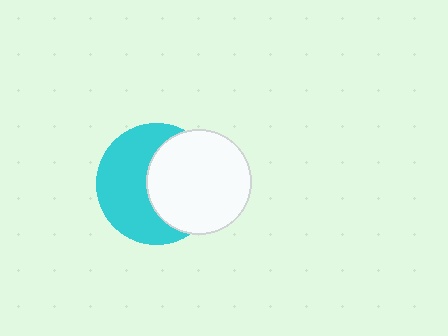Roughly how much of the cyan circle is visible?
About half of it is visible (roughly 54%).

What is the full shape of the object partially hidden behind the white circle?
The partially hidden object is a cyan circle.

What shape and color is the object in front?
The object in front is a white circle.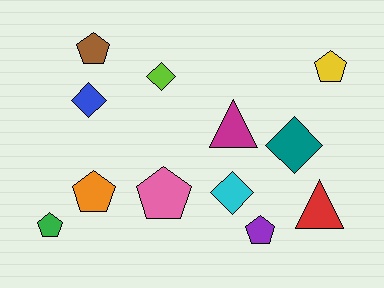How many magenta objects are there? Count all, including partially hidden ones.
There is 1 magenta object.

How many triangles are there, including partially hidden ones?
There are 2 triangles.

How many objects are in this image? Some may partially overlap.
There are 12 objects.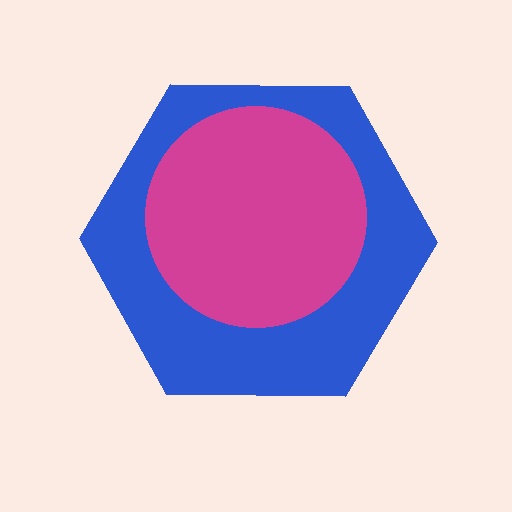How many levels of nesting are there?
2.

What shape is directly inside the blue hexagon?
The magenta circle.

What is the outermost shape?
The blue hexagon.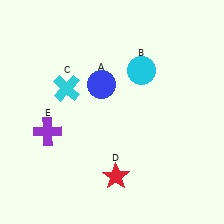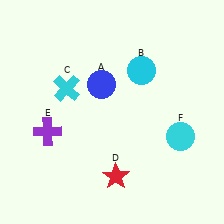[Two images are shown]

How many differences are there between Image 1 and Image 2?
There is 1 difference between the two images.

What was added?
A cyan circle (F) was added in Image 2.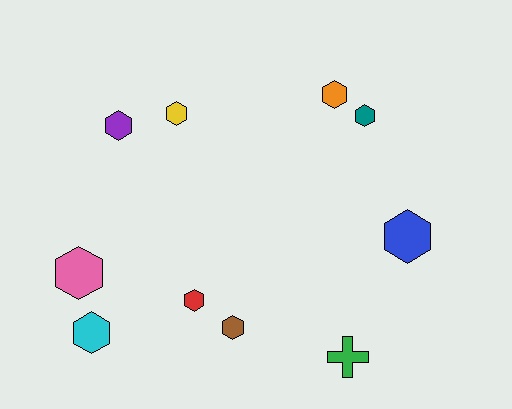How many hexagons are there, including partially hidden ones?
There are 9 hexagons.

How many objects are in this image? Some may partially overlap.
There are 10 objects.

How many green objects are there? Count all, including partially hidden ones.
There is 1 green object.